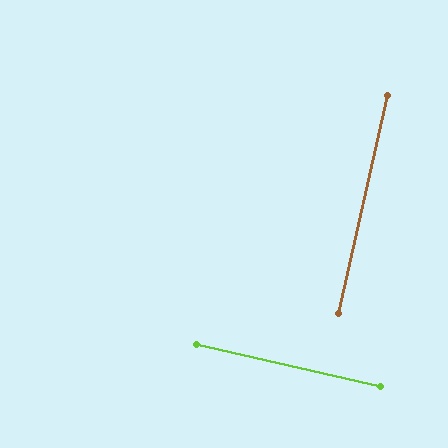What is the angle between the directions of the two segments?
Approximately 90 degrees.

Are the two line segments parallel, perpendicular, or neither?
Perpendicular — they meet at approximately 90°.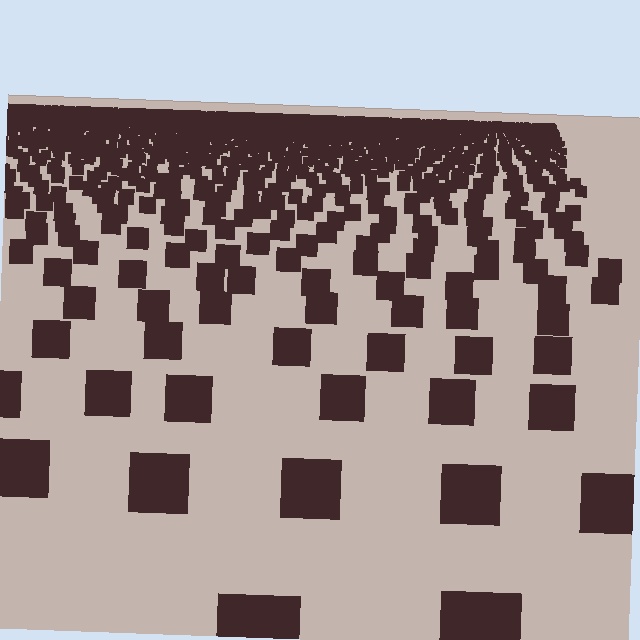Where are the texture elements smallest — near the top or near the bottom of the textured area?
Near the top.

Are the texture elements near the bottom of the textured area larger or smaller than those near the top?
Larger. Near the bottom, elements are closer to the viewer and appear at a bigger on-screen size.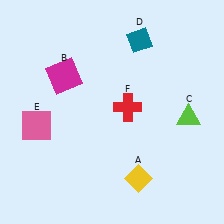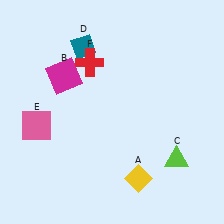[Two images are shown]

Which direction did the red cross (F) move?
The red cross (F) moved up.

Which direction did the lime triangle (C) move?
The lime triangle (C) moved down.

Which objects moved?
The objects that moved are: the lime triangle (C), the teal diamond (D), the red cross (F).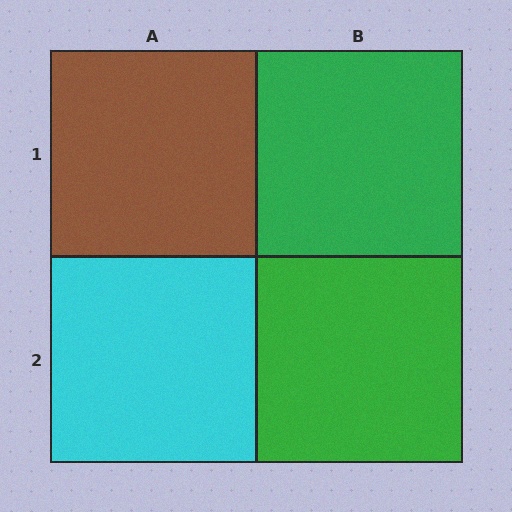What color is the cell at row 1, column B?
Green.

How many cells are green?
2 cells are green.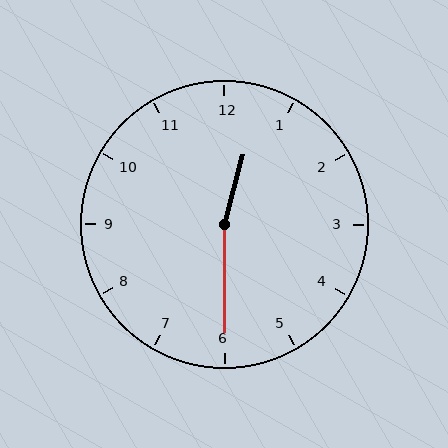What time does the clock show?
12:30.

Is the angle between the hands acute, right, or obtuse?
It is obtuse.